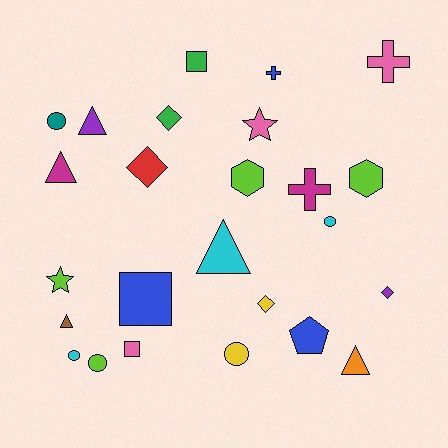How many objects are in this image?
There are 25 objects.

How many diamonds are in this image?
There are 4 diamonds.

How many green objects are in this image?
There are 2 green objects.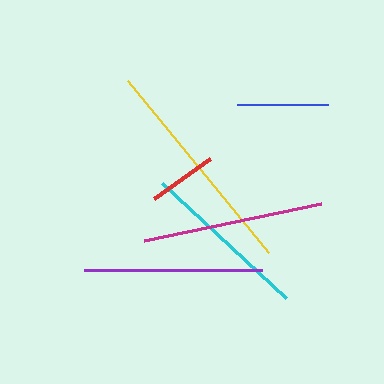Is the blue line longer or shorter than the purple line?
The purple line is longer than the blue line.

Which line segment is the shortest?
The red line is the shortest at approximately 69 pixels.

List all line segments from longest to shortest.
From longest to shortest: yellow, magenta, purple, cyan, blue, red.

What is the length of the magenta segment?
The magenta segment is approximately 181 pixels long.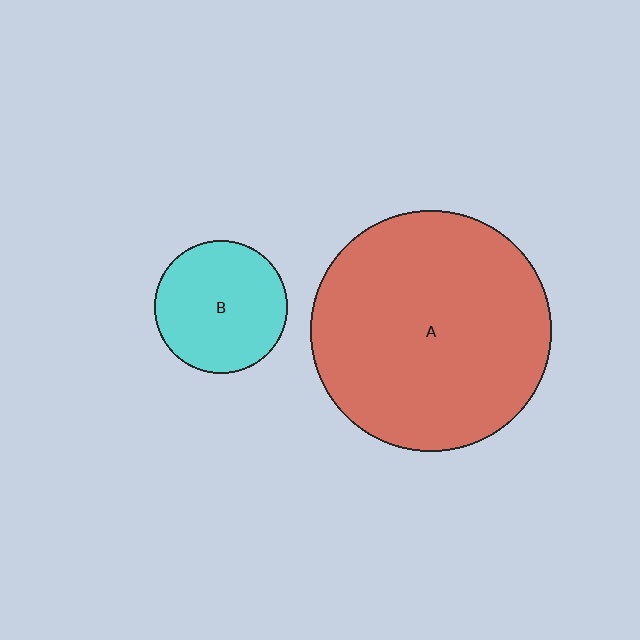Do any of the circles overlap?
No, none of the circles overlap.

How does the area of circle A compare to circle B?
Approximately 3.3 times.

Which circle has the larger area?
Circle A (red).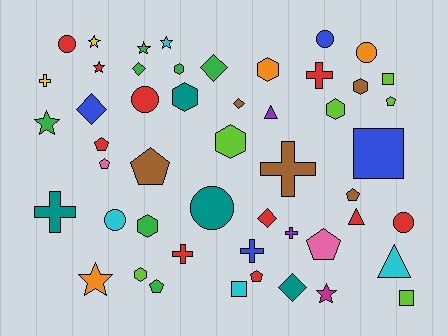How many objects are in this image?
There are 50 objects.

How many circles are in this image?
There are 7 circles.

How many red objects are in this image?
There are 10 red objects.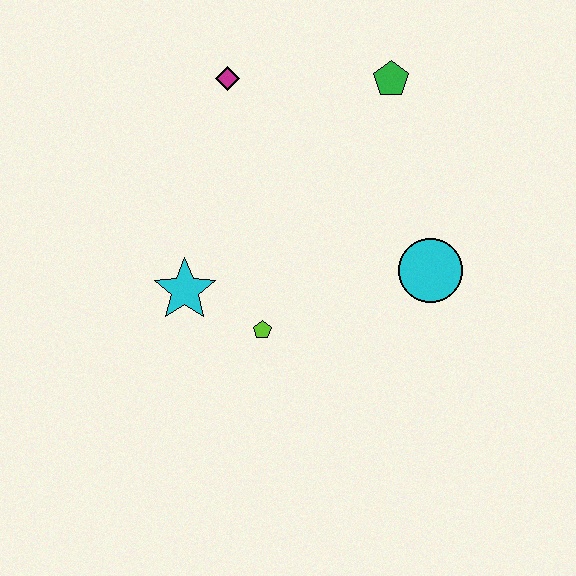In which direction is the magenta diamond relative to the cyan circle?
The magenta diamond is to the left of the cyan circle.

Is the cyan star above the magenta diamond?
No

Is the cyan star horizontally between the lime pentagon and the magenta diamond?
No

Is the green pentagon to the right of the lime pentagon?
Yes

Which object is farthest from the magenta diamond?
The cyan circle is farthest from the magenta diamond.